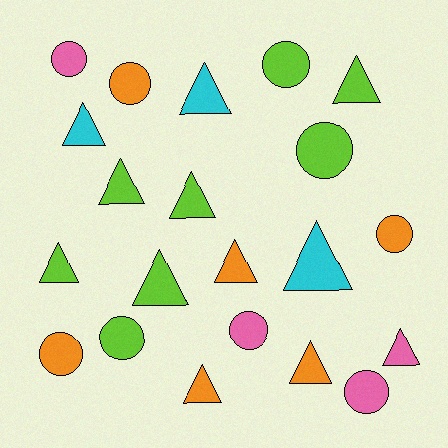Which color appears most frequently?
Lime, with 8 objects.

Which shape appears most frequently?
Triangle, with 12 objects.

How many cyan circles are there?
There are no cyan circles.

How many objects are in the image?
There are 21 objects.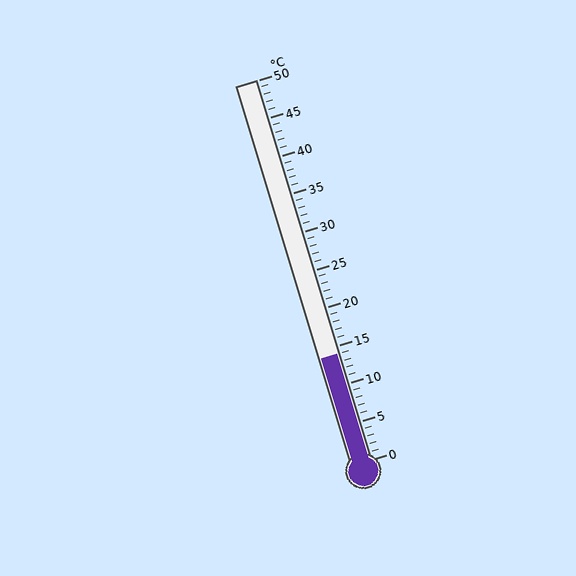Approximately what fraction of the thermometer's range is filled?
The thermometer is filled to approximately 30% of its range.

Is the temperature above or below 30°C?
The temperature is below 30°C.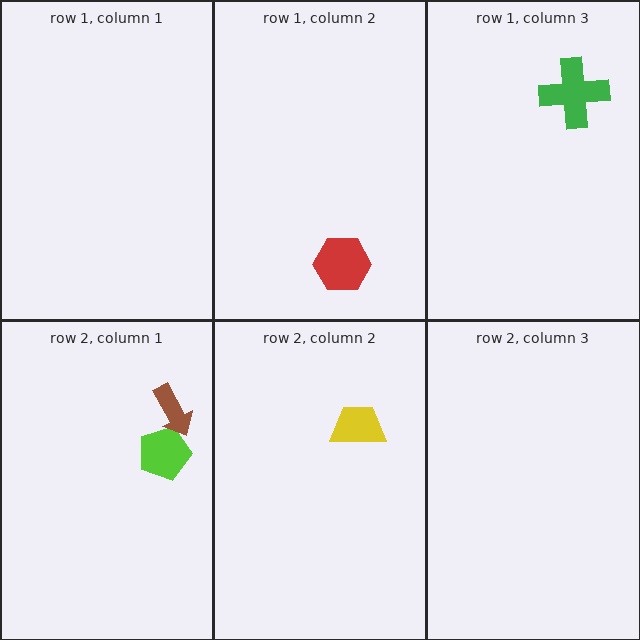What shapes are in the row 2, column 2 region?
The yellow trapezoid.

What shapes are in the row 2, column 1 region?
The lime pentagon, the brown arrow.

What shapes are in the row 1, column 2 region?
The red hexagon.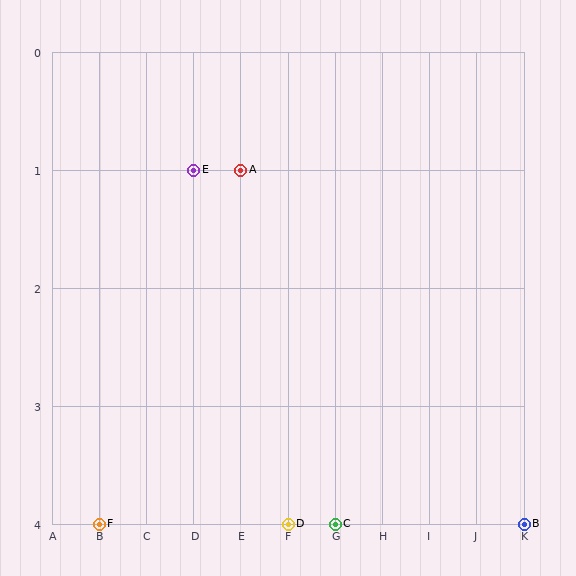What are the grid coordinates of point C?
Point C is at grid coordinates (G, 4).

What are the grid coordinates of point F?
Point F is at grid coordinates (B, 4).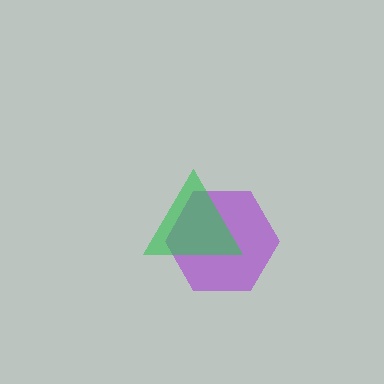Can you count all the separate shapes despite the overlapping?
Yes, there are 2 separate shapes.